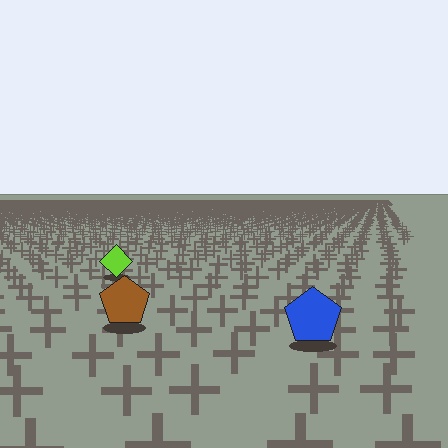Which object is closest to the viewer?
The blue pentagon is closest. The texture marks near it are larger and more spread out.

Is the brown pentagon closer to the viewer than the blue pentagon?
No. The blue pentagon is closer — you can tell from the texture gradient: the ground texture is coarser near it.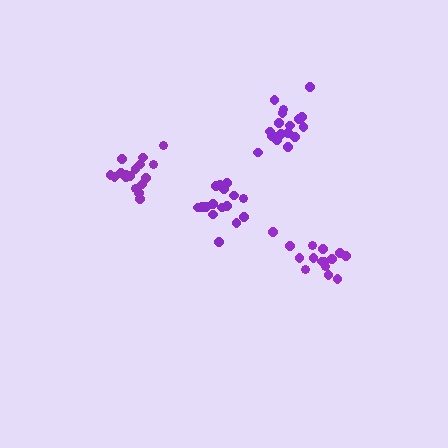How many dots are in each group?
Group 1: 15 dots, Group 2: 18 dots, Group 3: 16 dots, Group 4: 18 dots (67 total).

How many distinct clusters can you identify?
There are 4 distinct clusters.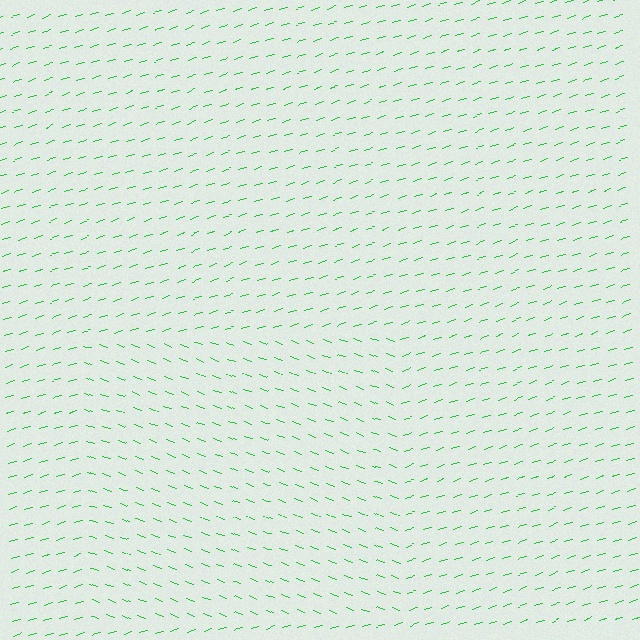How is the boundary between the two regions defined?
The boundary is defined purely by a change in line orientation (approximately 38 degrees difference). All lines are the same color and thickness.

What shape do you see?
I see a rectangle.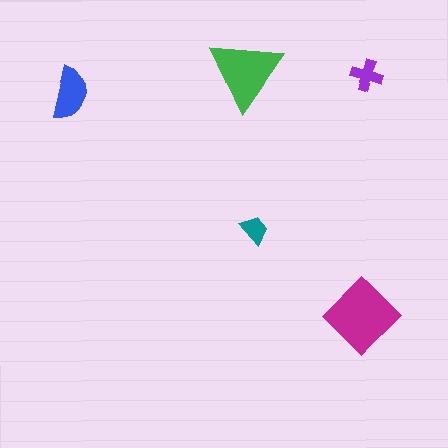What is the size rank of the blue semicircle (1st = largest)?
3rd.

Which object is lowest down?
The magenta diamond is bottommost.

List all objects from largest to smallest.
The magenta diamond, the green triangle, the blue semicircle, the purple cross, the teal trapezoid.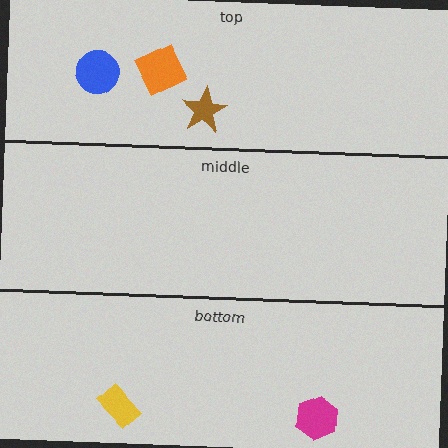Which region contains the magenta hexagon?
The bottom region.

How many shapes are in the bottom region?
2.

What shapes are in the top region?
The orange square, the brown star, the blue circle.